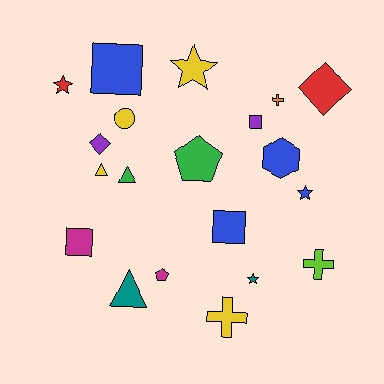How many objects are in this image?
There are 20 objects.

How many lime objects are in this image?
There is 1 lime object.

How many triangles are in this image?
There are 3 triangles.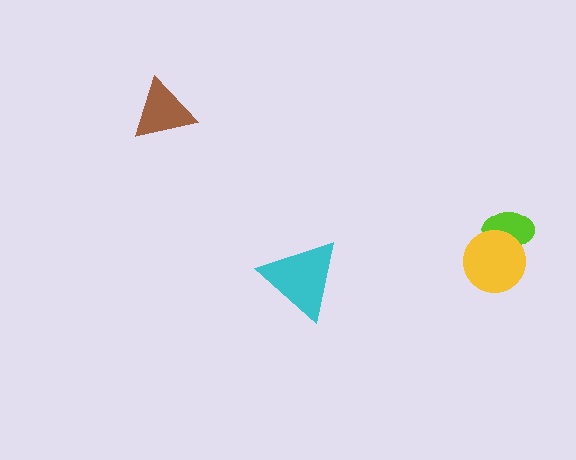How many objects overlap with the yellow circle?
1 object overlaps with the yellow circle.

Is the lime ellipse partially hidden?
Yes, it is partially covered by another shape.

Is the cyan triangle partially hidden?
No, no other shape covers it.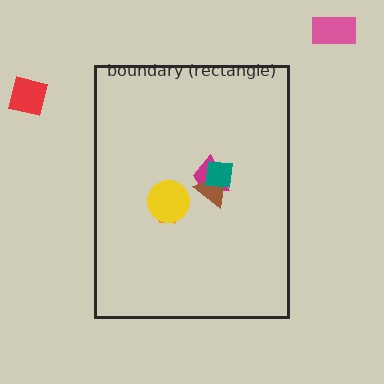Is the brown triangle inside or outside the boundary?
Inside.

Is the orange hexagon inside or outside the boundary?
Inside.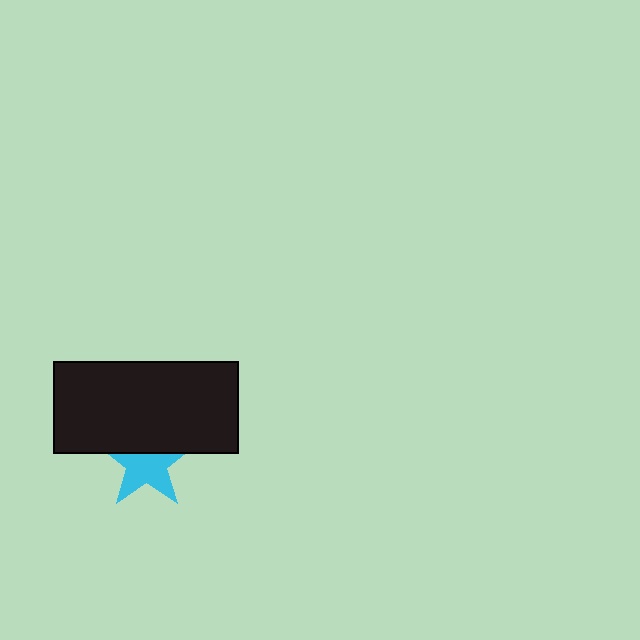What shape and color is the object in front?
The object in front is a black rectangle.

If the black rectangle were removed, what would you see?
You would see the complete cyan star.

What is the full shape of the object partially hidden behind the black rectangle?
The partially hidden object is a cyan star.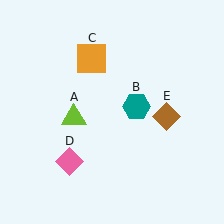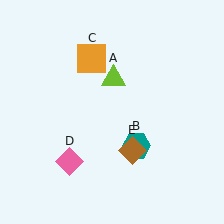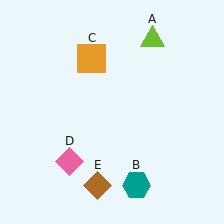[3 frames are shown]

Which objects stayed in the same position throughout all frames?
Orange square (object C) and pink diamond (object D) remained stationary.